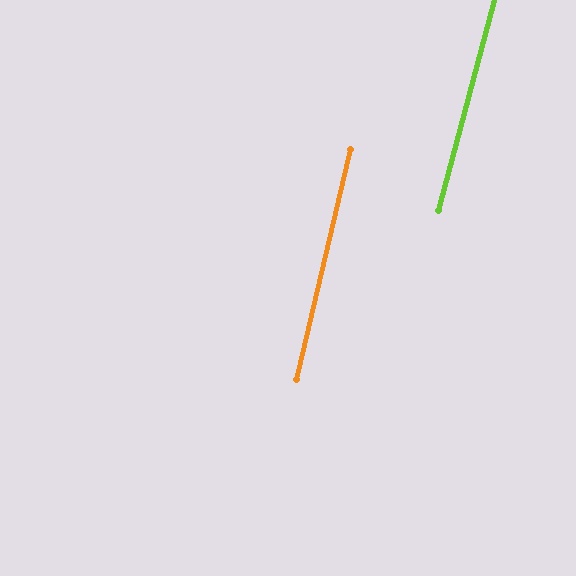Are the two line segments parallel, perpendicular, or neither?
Parallel — their directions differ by only 1.6°.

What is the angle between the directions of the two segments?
Approximately 2 degrees.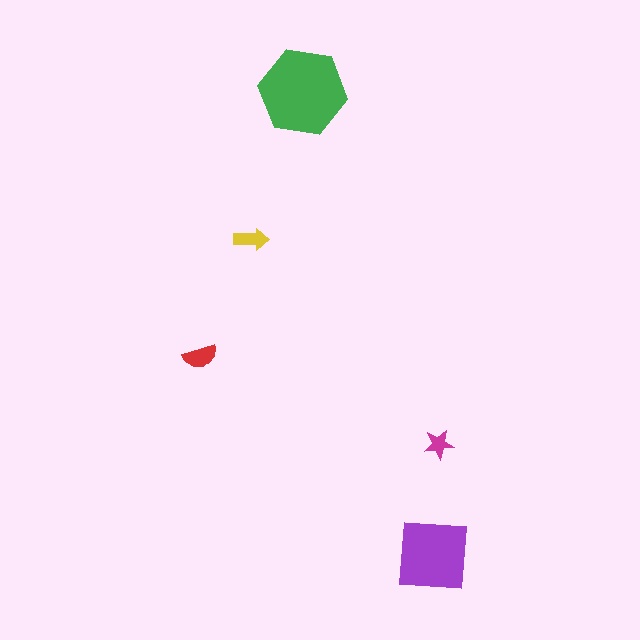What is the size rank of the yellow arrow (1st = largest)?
4th.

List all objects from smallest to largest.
The magenta star, the yellow arrow, the red semicircle, the purple square, the green hexagon.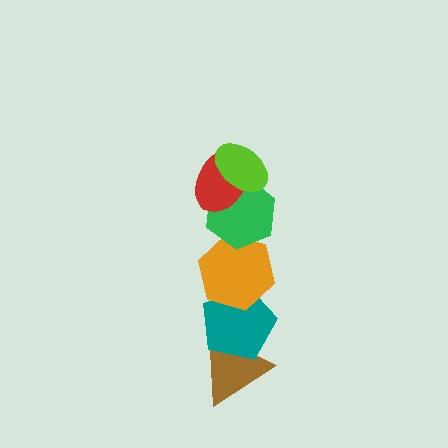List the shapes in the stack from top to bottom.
From top to bottom: the lime ellipse, the red ellipse, the green hexagon, the orange hexagon, the teal pentagon, the brown triangle.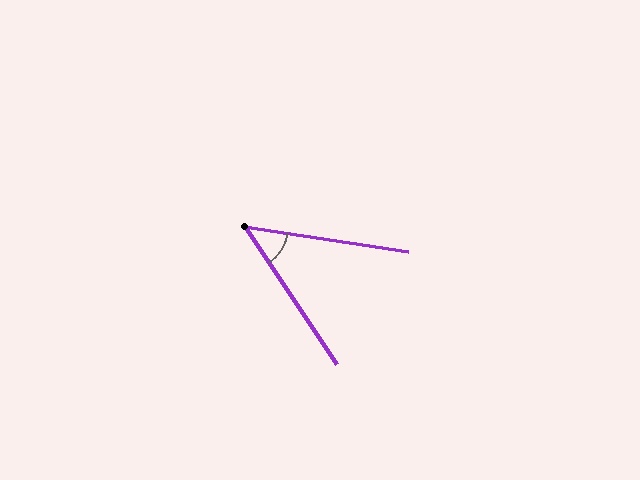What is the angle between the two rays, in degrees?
Approximately 48 degrees.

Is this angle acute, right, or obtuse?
It is acute.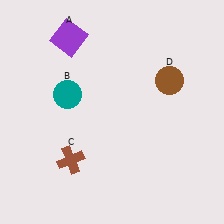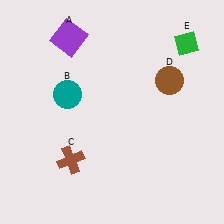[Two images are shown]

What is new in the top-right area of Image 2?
A green diamond (E) was added in the top-right area of Image 2.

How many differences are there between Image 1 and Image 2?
There is 1 difference between the two images.